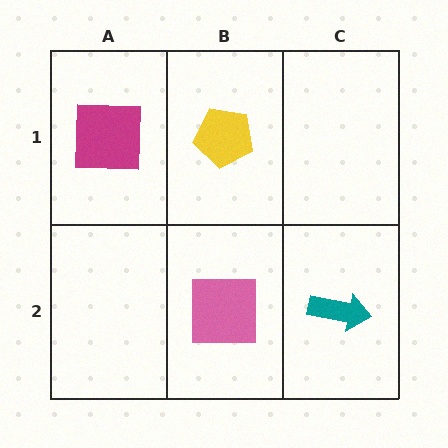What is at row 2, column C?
A teal arrow.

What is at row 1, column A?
A magenta square.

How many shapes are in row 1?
2 shapes.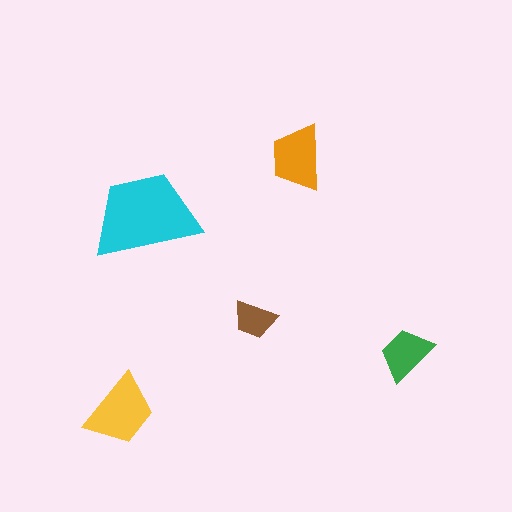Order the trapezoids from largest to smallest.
the cyan one, the yellow one, the orange one, the green one, the brown one.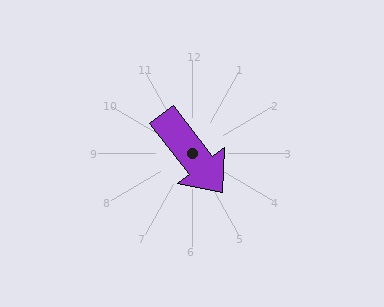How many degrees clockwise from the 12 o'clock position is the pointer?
Approximately 142 degrees.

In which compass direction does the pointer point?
Southeast.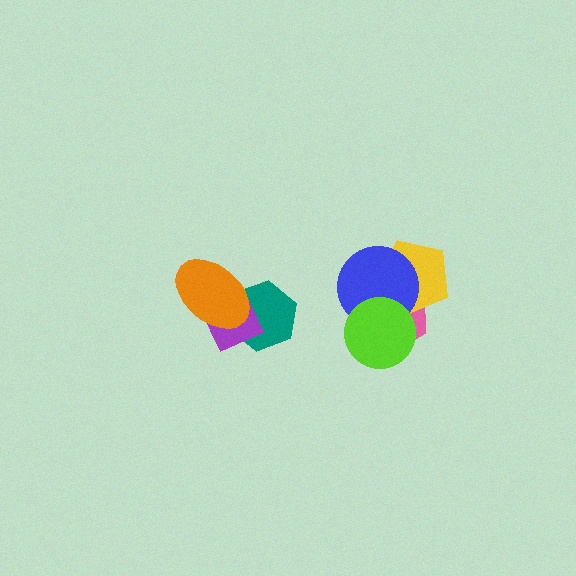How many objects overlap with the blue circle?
3 objects overlap with the blue circle.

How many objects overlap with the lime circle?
3 objects overlap with the lime circle.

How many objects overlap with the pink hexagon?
3 objects overlap with the pink hexagon.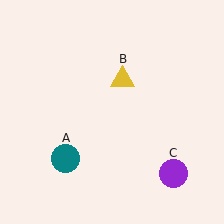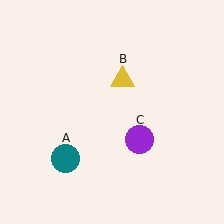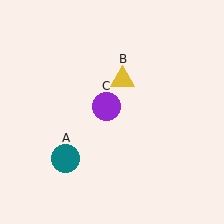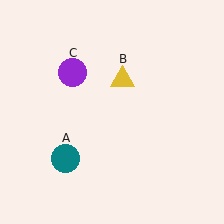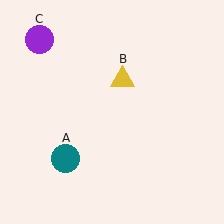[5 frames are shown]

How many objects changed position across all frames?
1 object changed position: purple circle (object C).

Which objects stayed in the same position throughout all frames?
Teal circle (object A) and yellow triangle (object B) remained stationary.